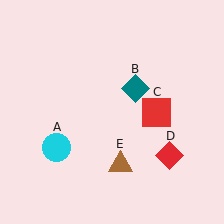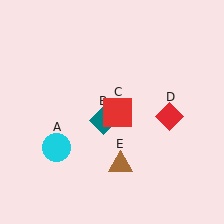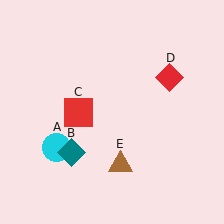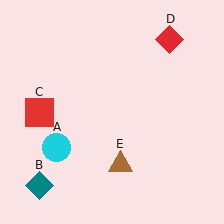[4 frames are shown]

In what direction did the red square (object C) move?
The red square (object C) moved left.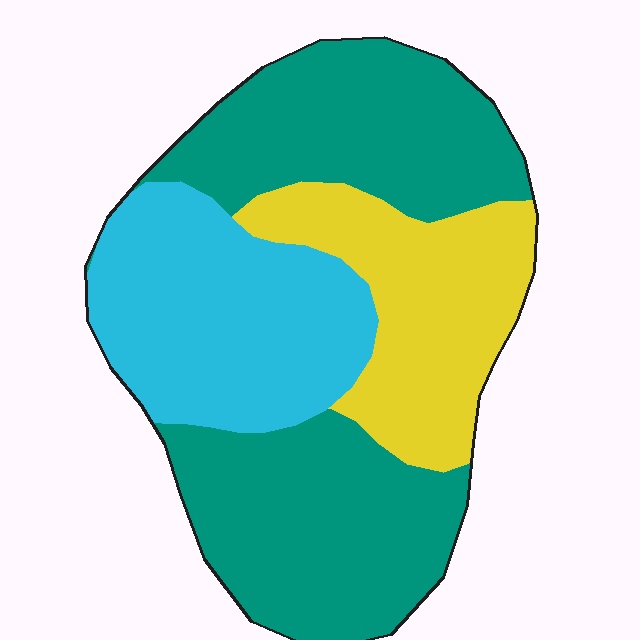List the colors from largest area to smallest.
From largest to smallest: teal, cyan, yellow.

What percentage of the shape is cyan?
Cyan covers about 30% of the shape.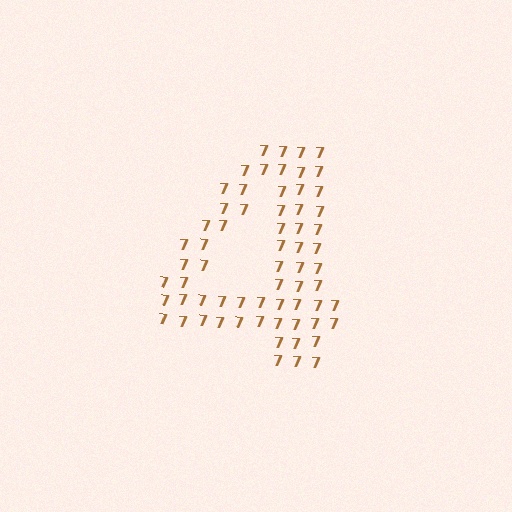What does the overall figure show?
The overall figure shows the digit 4.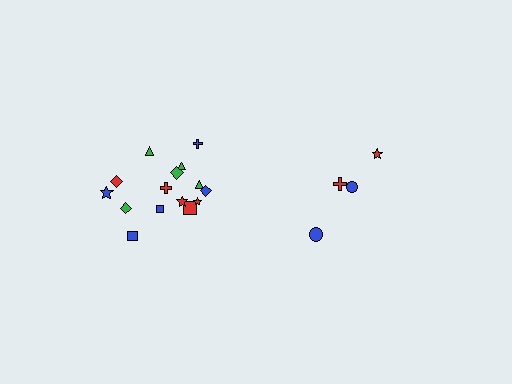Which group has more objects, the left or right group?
The left group.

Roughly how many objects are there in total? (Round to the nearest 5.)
Roughly 20 objects in total.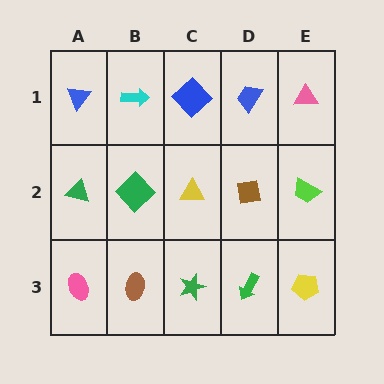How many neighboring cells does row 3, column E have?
2.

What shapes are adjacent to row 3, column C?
A yellow triangle (row 2, column C), a brown ellipse (row 3, column B), a green arrow (row 3, column D).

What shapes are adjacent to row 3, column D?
A brown square (row 2, column D), a green star (row 3, column C), a yellow pentagon (row 3, column E).